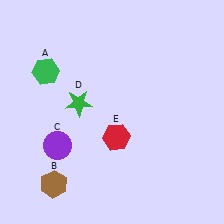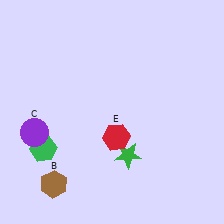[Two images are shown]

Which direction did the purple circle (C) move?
The purple circle (C) moved left.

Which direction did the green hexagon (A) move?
The green hexagon (A) moved down.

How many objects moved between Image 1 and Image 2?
3 objects moved between the two images.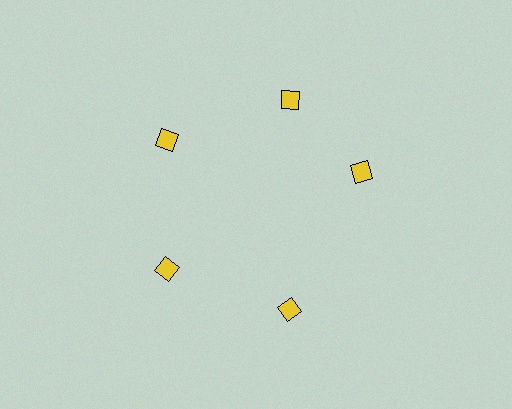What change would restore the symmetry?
The symmetry would be restored by rotating it back into even spacing with its neighbors so that all 5 diamonds sit at equal angles and equal distance from the center.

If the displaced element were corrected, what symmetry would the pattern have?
It would have 5-fold rotational symmetry — the pattern would map onto itself every 72 degrees.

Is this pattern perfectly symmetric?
No. The 5 yellow diamonds are arranged in a ring, but one element near the 3 o'clock position is rotated out of alignment along the ring, breaking the 5-fold rotational symmetry.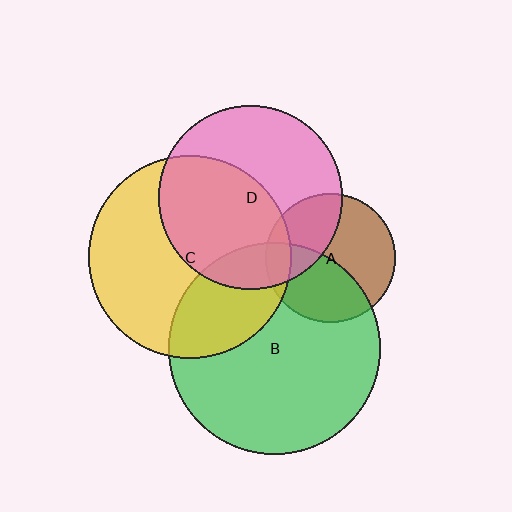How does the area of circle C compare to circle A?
Approximately 2.5 times.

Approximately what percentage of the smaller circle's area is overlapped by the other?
Approximately 30%.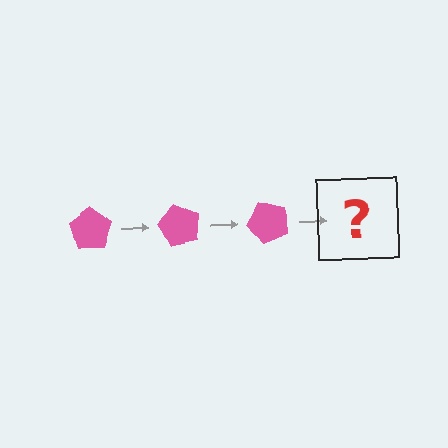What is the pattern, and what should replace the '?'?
The pattern is that the pentagon rotates 60 degrees each step. The '?' should be a pink pentagon rotated 180 degrees.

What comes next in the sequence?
The next element should be a pink pentagon rotated 180 degrees.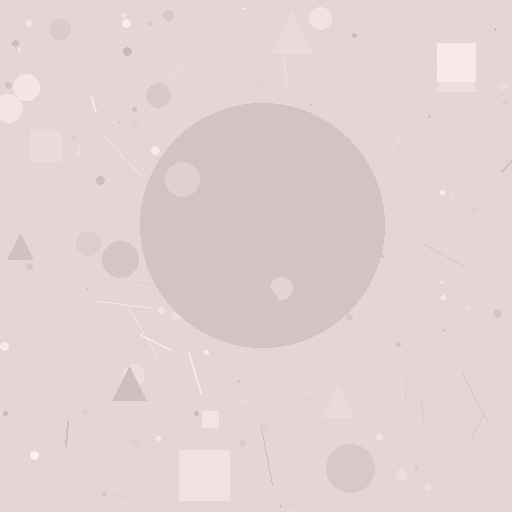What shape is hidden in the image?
A circle is hidden in the image.